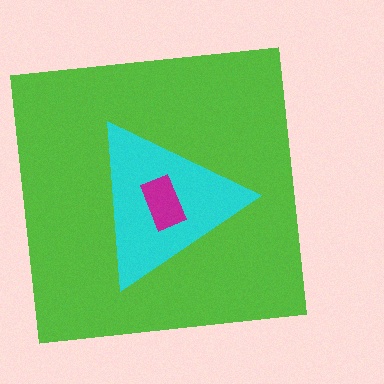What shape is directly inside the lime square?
The cyan triangle.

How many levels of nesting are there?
3.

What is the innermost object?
The magenta rectangle.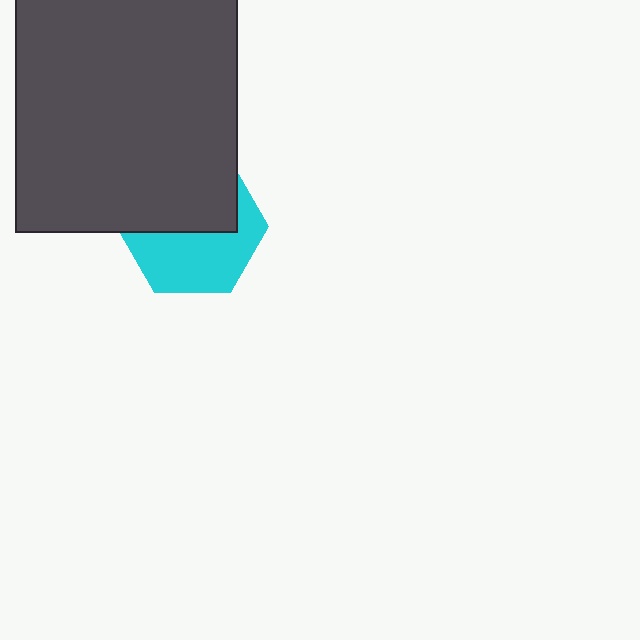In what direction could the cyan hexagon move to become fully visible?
The cyan hexagon could move down. That would shift it out from behind the dark gray rectangle entirely.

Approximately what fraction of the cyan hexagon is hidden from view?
Roughly 50% of the cyan hexagon is hidden behind the dark gray rectangle.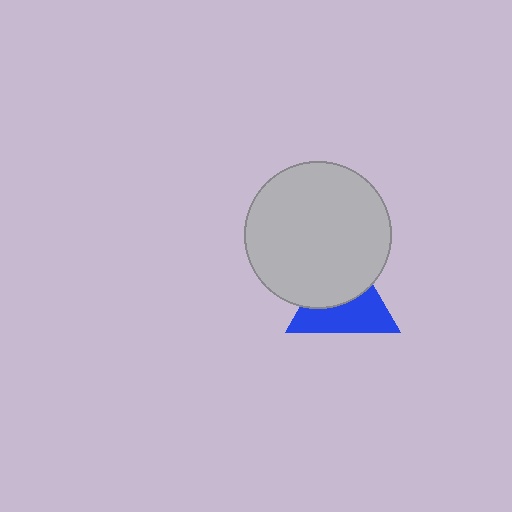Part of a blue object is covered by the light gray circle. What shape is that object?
It is a triangle.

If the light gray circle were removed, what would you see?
You would see the complete blue triangle.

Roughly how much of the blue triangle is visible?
About half of it is visible (roughly 52%).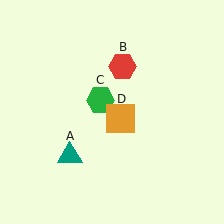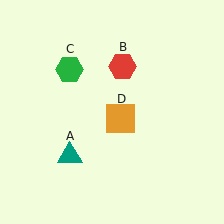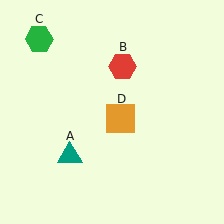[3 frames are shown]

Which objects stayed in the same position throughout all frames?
Teal triangle (object A) and red hexagon (object B) and orange square (object D) remained stationary.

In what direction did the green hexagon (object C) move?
The green hexagon (object C) moved up and to the left.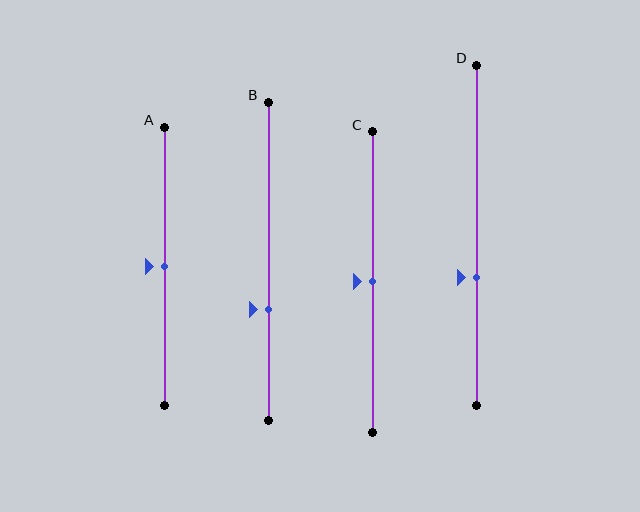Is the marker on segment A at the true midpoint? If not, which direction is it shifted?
Yes, the marker on segment A is at the true midpoint.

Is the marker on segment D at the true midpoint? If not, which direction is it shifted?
No, the marker on segment D is shifted downward by about 12% of the segment length.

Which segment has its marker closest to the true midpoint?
Segment A has its marker closest to the true midpoint.